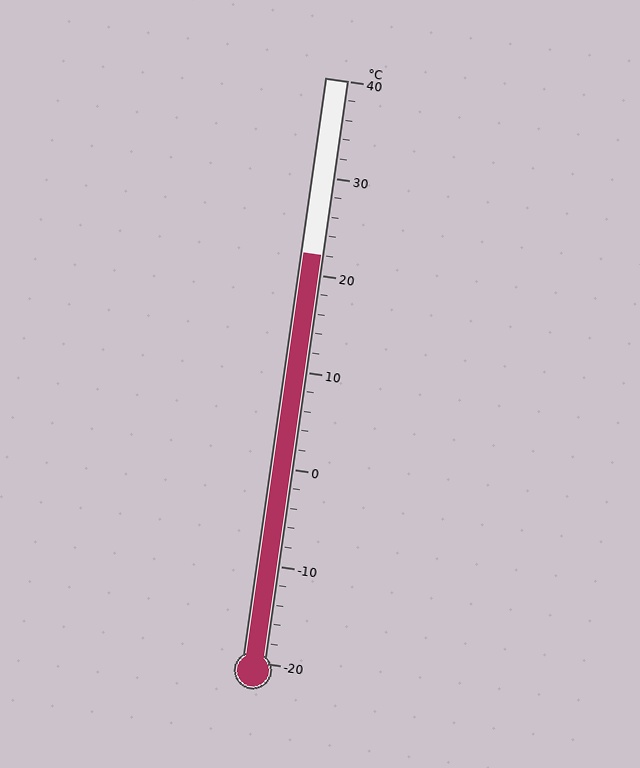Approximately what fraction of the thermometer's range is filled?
The thermometer is filled to approximately 70% of its range.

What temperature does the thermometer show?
The thermometer shows approximately 22°C.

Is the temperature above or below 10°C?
The temperature is above 10°C.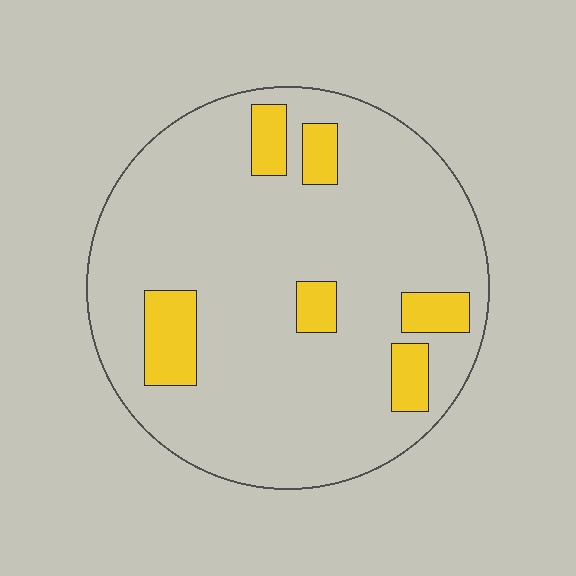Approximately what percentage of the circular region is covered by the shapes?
Approximately 15%.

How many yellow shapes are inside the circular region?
6.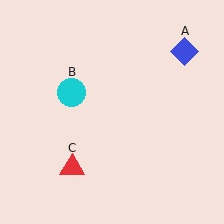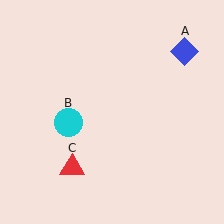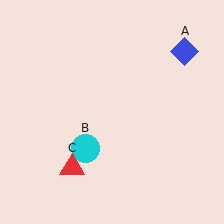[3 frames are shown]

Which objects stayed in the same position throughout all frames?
Blue diamond (object A) and red triangle (object C) remained stationary.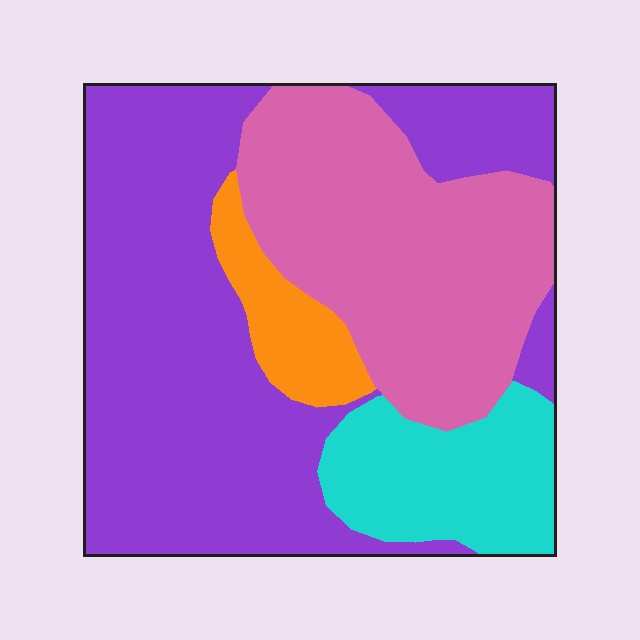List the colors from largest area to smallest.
From largest to smallest: purple, pink, cyan, orange.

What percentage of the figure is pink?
Pink takes up about one third (1/3) of the figure.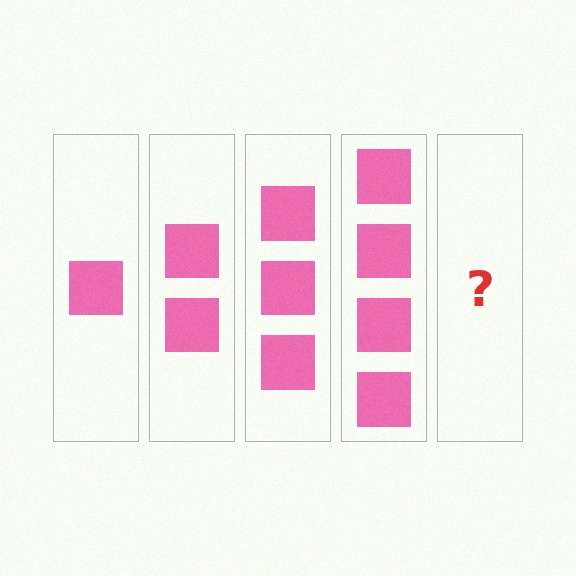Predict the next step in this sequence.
The next step is 5 squares.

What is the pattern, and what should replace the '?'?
The pattern is that each step adds one more square. The '?' should be 5 squares.